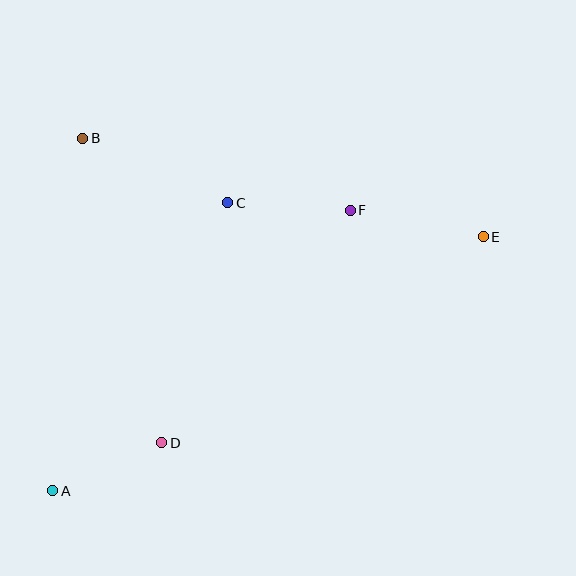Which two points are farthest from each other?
Points A and E are farthest from each other.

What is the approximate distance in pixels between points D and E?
The distance between D and E is approximately 382 pixels.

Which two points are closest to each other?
Points A and D are closest to each other.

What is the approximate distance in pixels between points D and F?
The distance between D and F is approximately 299 pixels.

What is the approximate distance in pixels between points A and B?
The distance between A and B is approximately 354 pixels.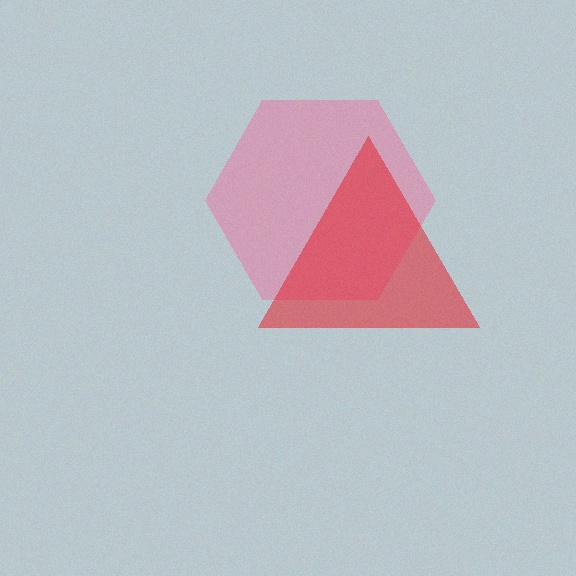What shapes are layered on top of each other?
The layered shapes are: a pink hexagon, a red triangle.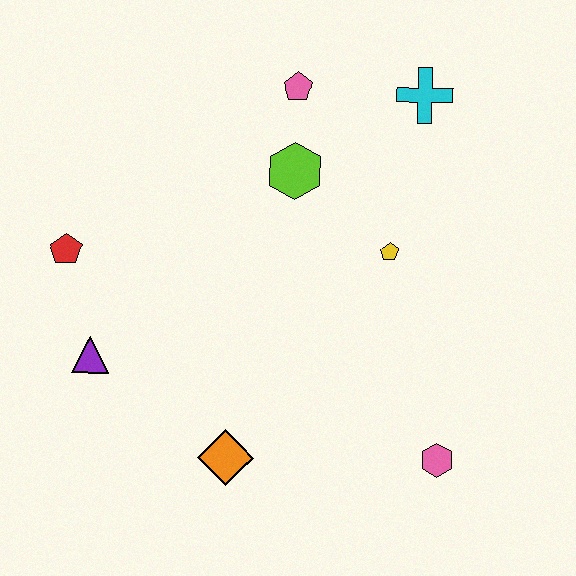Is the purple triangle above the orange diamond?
Yes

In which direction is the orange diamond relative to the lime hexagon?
The orange diamond is below the lime hexagon.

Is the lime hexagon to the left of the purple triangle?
No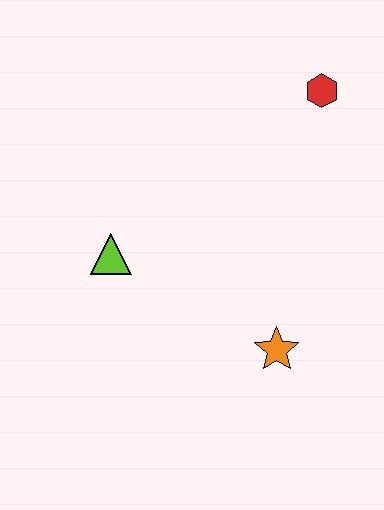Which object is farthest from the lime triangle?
The red hexagon is farthest from the lime triangle.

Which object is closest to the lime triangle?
The orange star is closest to the lime triangle.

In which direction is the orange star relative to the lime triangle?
The orange star is to the right of the lime triangle.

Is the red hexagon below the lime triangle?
No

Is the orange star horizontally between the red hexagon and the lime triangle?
Yes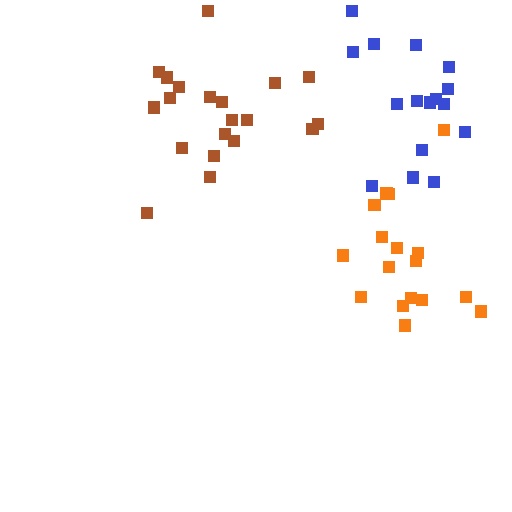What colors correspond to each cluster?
The clusters are colored: brown, orange, blue.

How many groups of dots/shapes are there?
There are 3 groups.